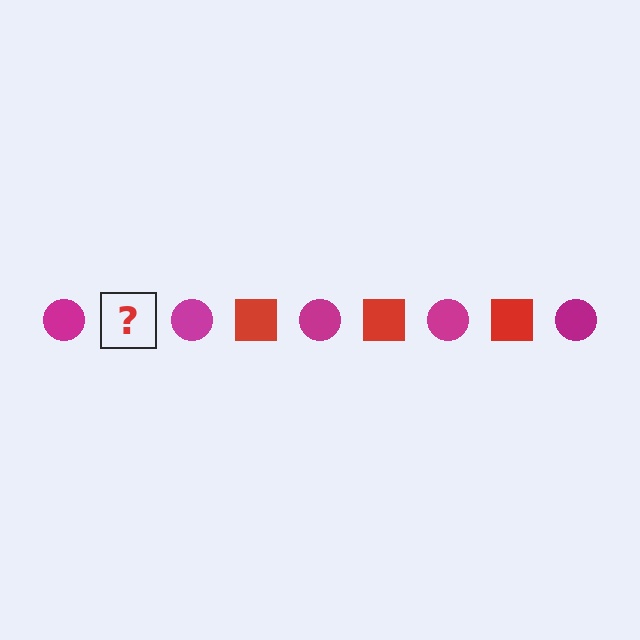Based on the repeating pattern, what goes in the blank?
The blank should be a red square.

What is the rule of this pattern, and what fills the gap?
The rule is that the pattern alternates between magenta circle and red square. The gap should be filled with a red square.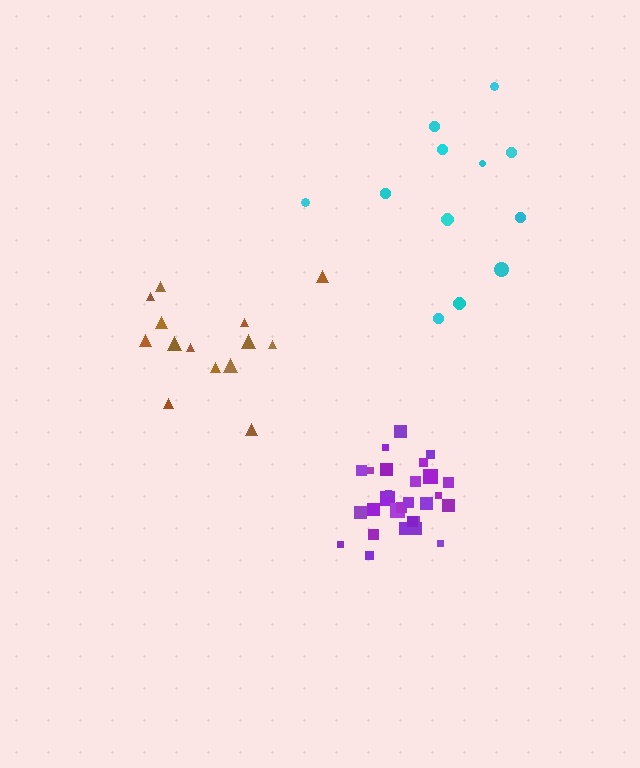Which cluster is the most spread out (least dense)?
Cyan.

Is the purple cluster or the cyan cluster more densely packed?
Purple.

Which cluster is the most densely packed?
Purple.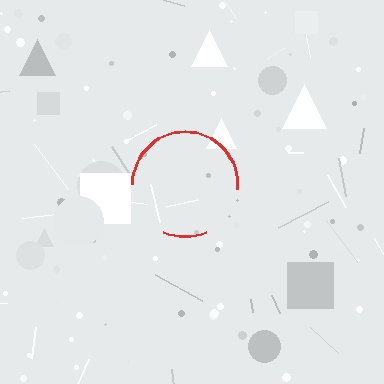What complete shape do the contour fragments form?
The contour fragments form a circle.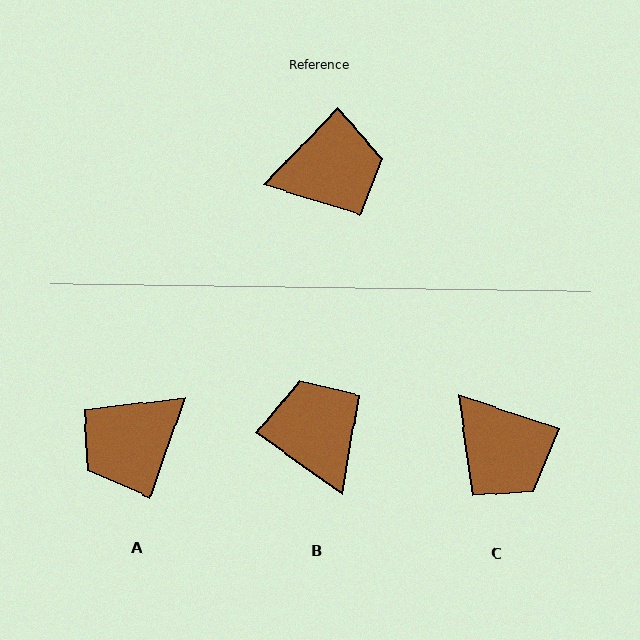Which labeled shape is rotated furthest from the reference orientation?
A, about 155 degrees away.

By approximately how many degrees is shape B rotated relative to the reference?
Approximately 98 degrees counter-clockwise.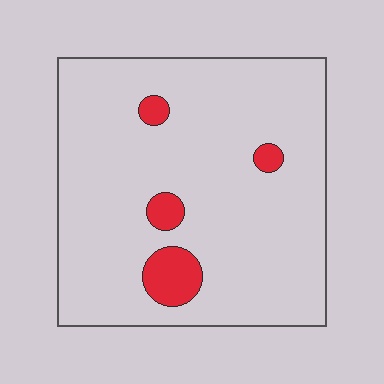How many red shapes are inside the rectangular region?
4.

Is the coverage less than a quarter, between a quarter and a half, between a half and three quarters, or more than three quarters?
Less than a quarter.